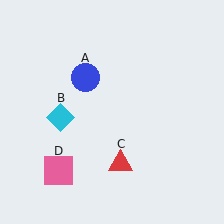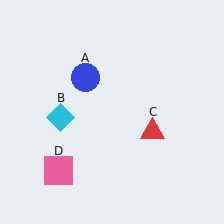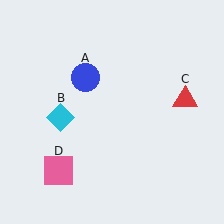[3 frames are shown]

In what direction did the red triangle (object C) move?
The red triangle (object C) moved up and to the right.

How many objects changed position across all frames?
1 object changed position: red triangle (object C).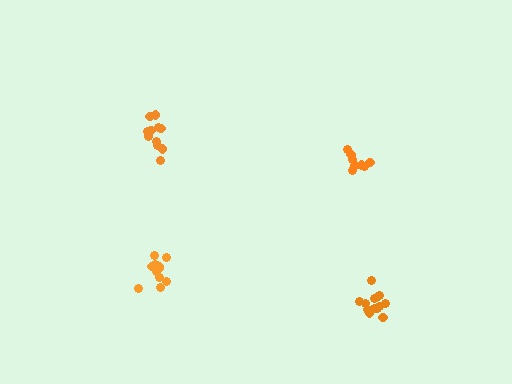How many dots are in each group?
Group 1: 9 dots, Group 2: 11 dots, Group 3: 11 dots, Group 4: 14 dots (45 total).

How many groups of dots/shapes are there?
There are 4 groups.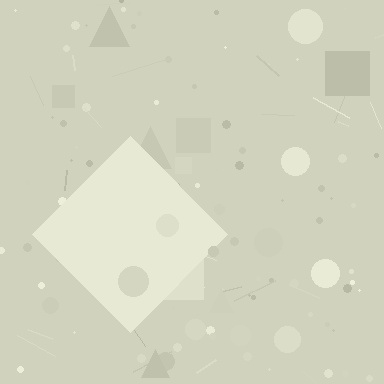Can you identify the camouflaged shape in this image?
The camouflaged shape is a diamond.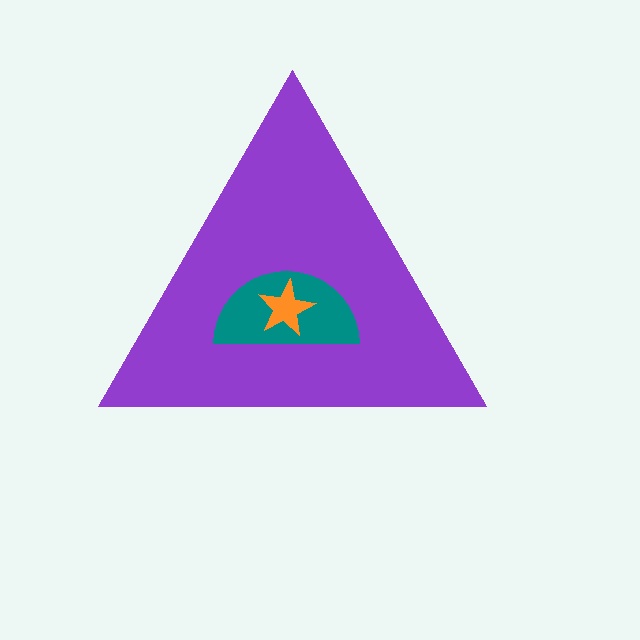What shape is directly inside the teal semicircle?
The orange star.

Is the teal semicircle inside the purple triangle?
Yes.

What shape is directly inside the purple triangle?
The teal semicircle.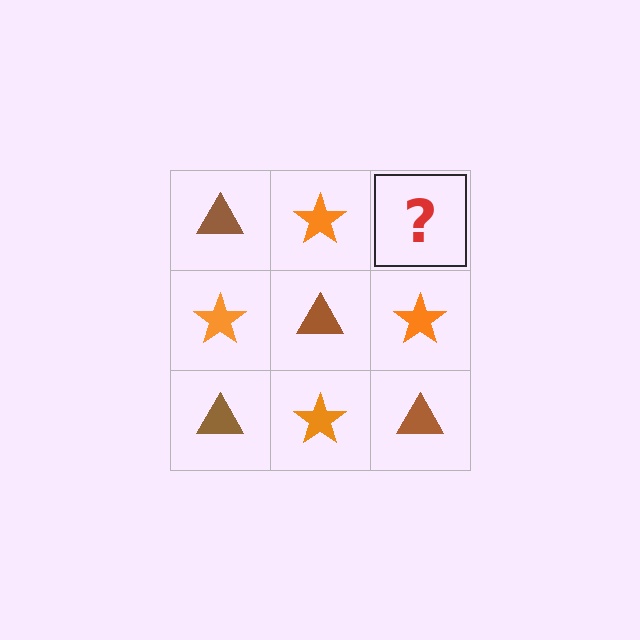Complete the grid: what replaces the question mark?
The question mark should be replaced with a brown triangle.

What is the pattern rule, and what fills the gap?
The rule is that it alternates brown triangle and orange star in a checkerboard pattern. The gap should be filled with a brown triangle.